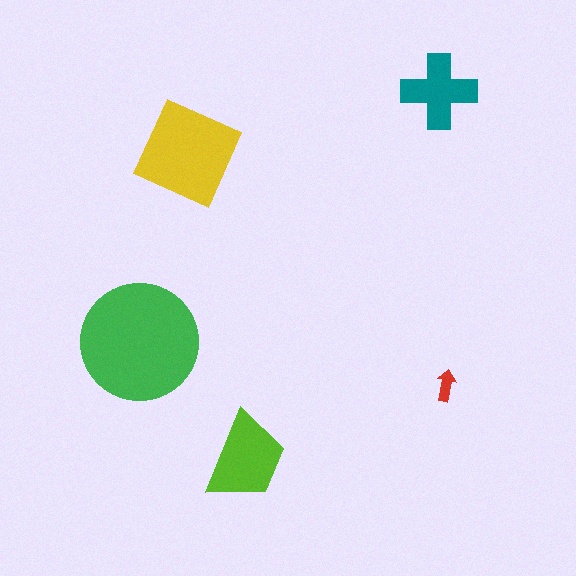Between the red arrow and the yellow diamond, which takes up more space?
The yellow diamond.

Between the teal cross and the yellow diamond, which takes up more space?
The yellow diamond.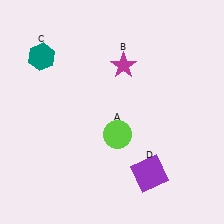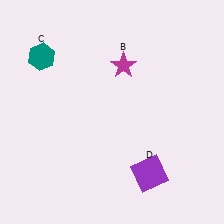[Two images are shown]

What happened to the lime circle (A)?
The lime circle (A) was removed in Image 2. It was in the bottom-right area of Image 1.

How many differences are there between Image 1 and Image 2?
There is 1 difference between the two images.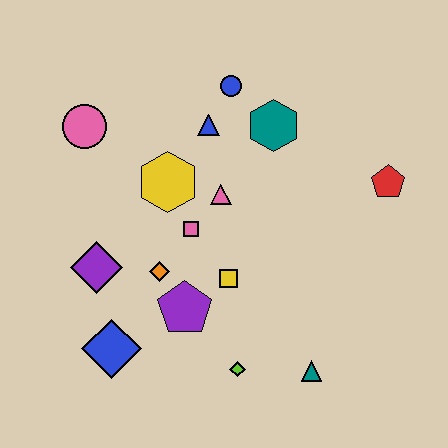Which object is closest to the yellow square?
The purple pentagon is closest to the yellow square.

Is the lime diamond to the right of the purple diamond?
Yes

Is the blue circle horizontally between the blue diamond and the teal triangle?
Yes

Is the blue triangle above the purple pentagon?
Yes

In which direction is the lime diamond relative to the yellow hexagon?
The lime diamond is below the yellow hexagon.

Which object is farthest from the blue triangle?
The teal triangle is farthest from the blue triangle.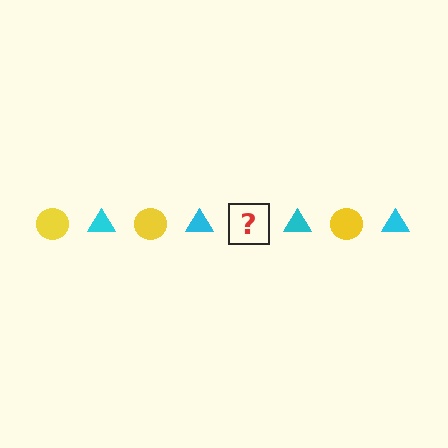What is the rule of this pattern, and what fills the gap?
The rule is that the pattern alternates between yellow circle and cyan triangle. The gap should be filled with a yellow circle.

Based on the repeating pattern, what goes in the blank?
The blank should be a yellow circle.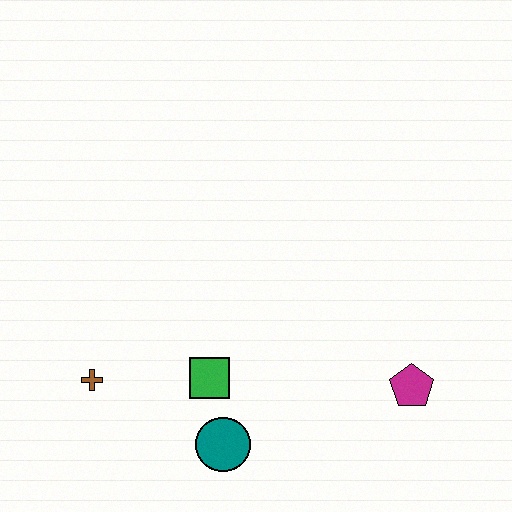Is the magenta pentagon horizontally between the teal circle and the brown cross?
No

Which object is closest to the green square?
The teal circle is closest to the green square.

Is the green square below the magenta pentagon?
No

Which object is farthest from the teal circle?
The magenta pentagon is farthest from the teal circle.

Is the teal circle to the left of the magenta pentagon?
Yes